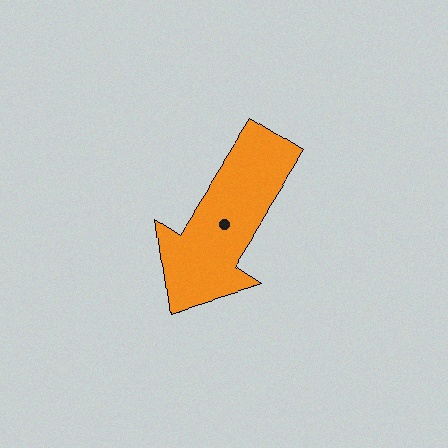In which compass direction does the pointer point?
Southwest.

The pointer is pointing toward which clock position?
Roughly 7 o'clock.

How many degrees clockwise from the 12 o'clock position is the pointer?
Approximately 213 degrees.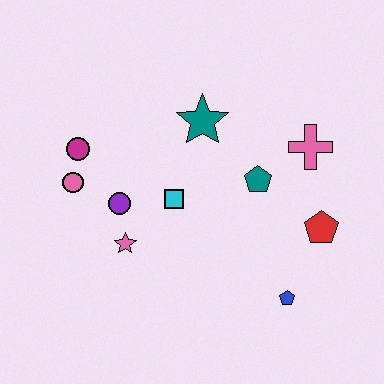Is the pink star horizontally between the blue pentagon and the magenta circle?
Yes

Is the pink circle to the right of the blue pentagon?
No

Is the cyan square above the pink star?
Yes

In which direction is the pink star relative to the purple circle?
The pink star is below the purple circle.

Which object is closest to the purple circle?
The pink star is closest to the purple circle.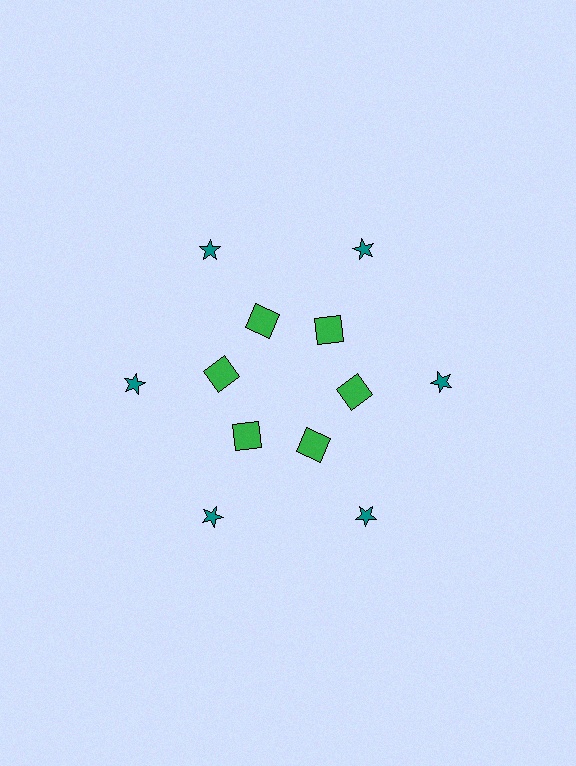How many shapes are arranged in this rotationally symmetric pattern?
There are 12 shapes, arranged in 6 groups of 2.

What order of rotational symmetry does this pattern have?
This pattern has 6-fold rotational symmetry.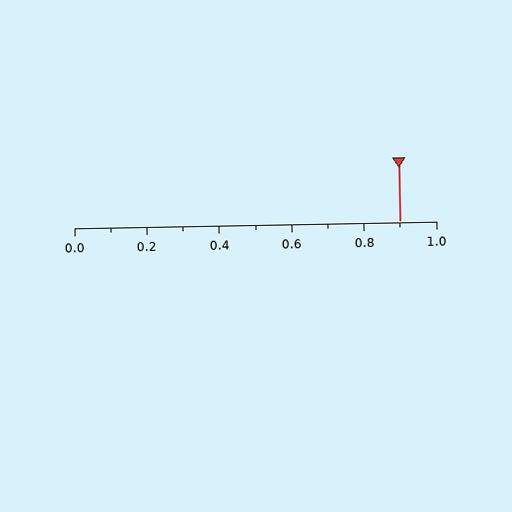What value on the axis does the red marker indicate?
The marker indicates approximately 0.9.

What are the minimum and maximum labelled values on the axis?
The axis runs from 0.0 to 1.0.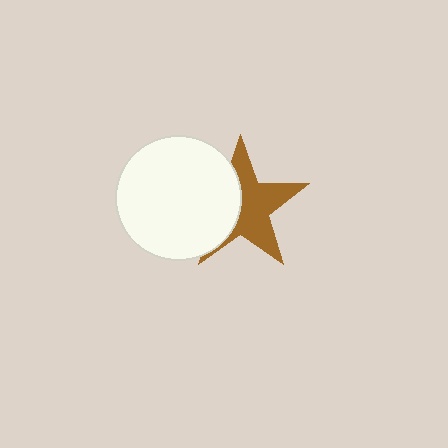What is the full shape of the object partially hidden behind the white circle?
The partially hidden object is a brown star.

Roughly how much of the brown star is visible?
About half of it is visible (roughly 59%).